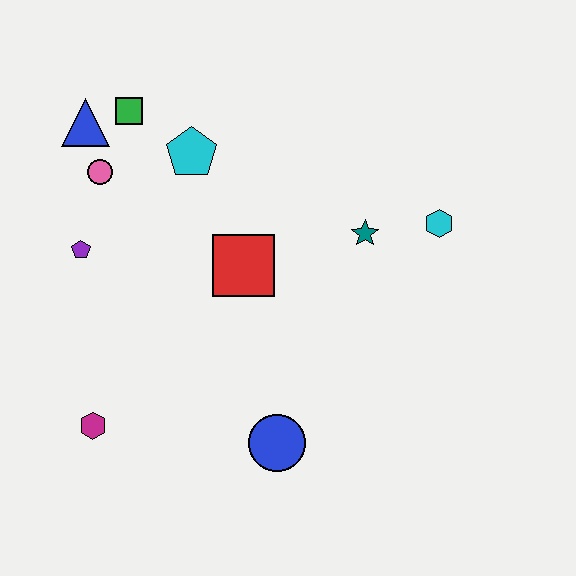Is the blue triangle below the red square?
No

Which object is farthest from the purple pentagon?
The cyan hexagon is farthest from the purple pentagon.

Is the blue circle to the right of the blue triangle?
Yes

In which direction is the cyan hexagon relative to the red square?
The cyan hexagon is to the right of the red square.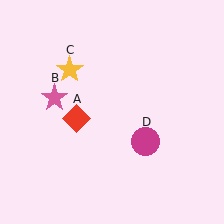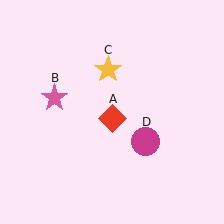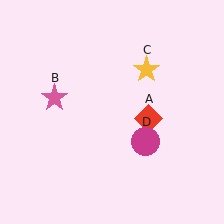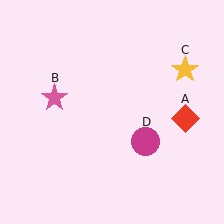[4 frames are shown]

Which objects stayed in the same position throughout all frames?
Pink star (object B) and magenta circle (object D) remained stationary.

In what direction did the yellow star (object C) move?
The yellow star (object C) moved right.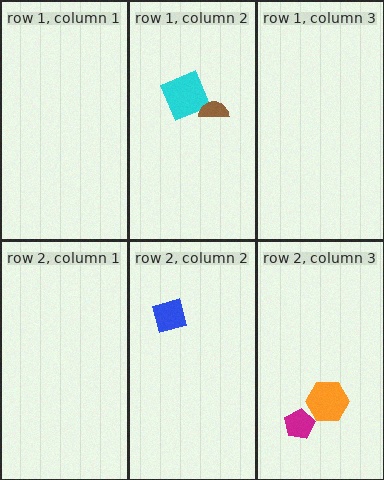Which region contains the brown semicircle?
The row 1, column 2 region.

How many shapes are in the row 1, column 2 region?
2.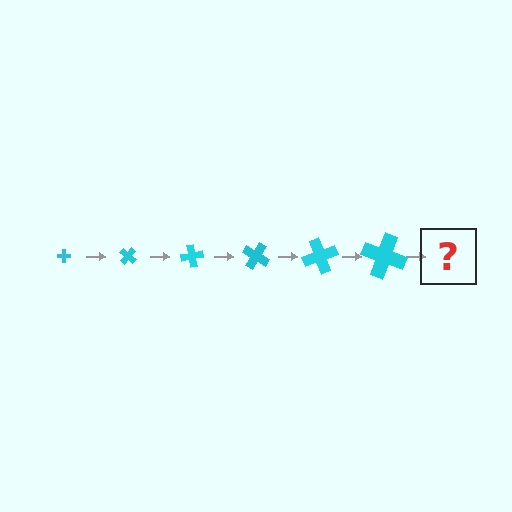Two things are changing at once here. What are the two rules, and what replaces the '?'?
The two rules are that the cross grows larger each step and it rotates 40 degrees each step. The '?' should be a cross, larger than the previous one and rotated 240 degrees from the start.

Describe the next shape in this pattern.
It should be a cross, larger than the previous one and rotated 240 degrees from the start.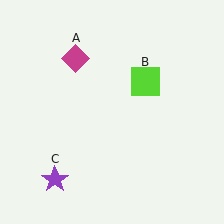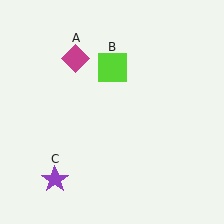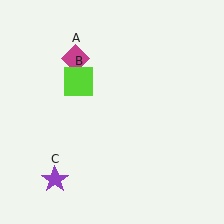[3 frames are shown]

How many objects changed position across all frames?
1 object changed position: lime square (object B).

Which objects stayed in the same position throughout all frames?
Magenta diamond (object A) and purple star (object C) remained stationary.